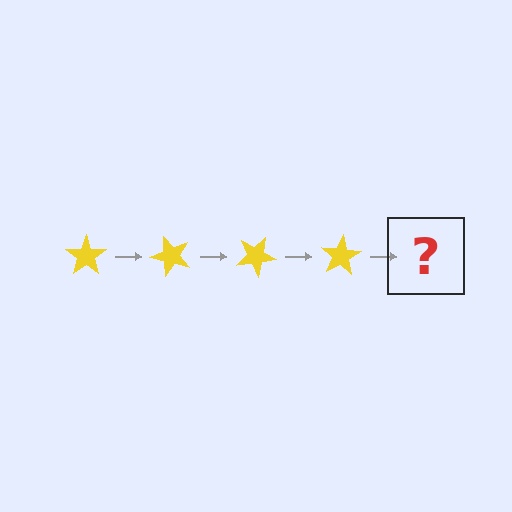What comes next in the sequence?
The next element should be a yellow star rotated 200 degrees.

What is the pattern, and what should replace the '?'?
The pattern is that the star rotates 50 degrees each step. The '?' should be a yellow star rotated 200 degrees.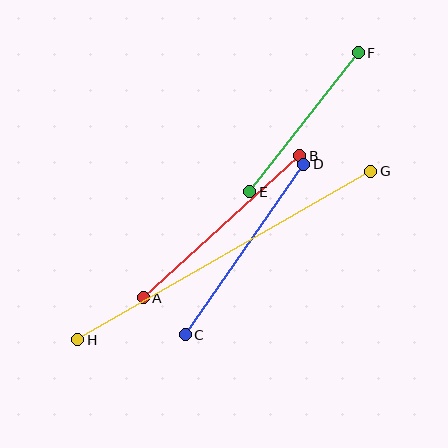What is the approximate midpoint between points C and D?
The midpoint is at approximately (244, 249) pixels.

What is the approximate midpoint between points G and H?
The midpoint is at approximately (224, 256) pixels.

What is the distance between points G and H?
The distance is approximately 338 pixels.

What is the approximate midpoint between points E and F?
The midpoint is at approximately (304, 122) pixels.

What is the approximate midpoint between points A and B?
The midpoint is at approximately (222, 227) pixels.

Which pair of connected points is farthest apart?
Points G and H are farthest apart.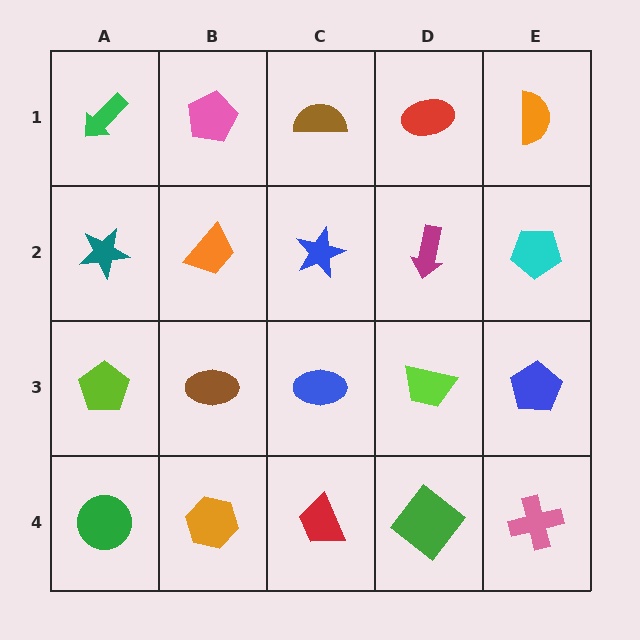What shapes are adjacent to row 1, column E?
A cyan pentagon (row 2, column E), a red ellipse (row 1, column D).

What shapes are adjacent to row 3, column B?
An orange trapezoid (row 2, column B), an orange hexagon (row 4, column B), a lime pentagon (row 3, column A), a blue ellipse (row 3, column C).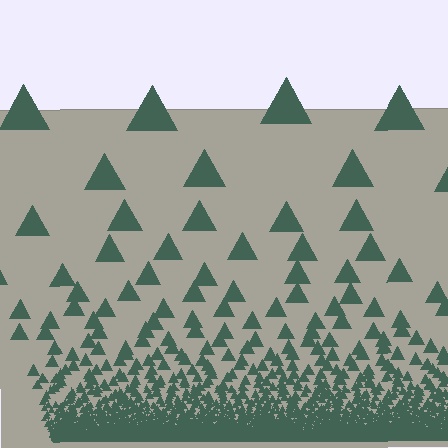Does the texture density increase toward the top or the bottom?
Density increases toward the bottom.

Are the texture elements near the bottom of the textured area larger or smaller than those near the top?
Smaller. The gradient is inverted — elements near the bottom are smaller and denser.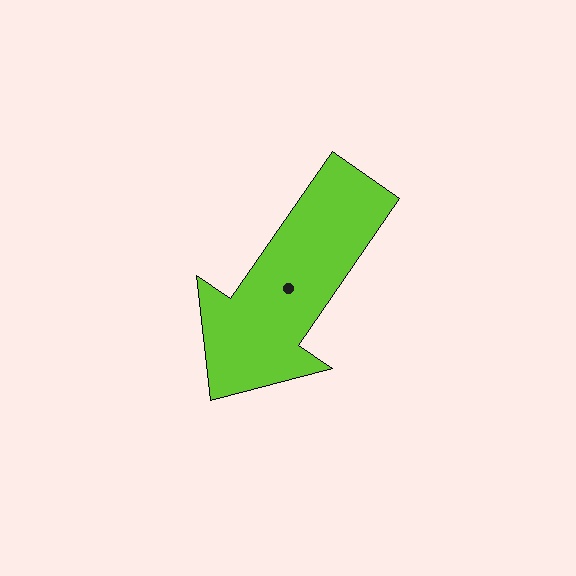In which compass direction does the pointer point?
Southwest.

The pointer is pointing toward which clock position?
Roughly 7 o'clock.